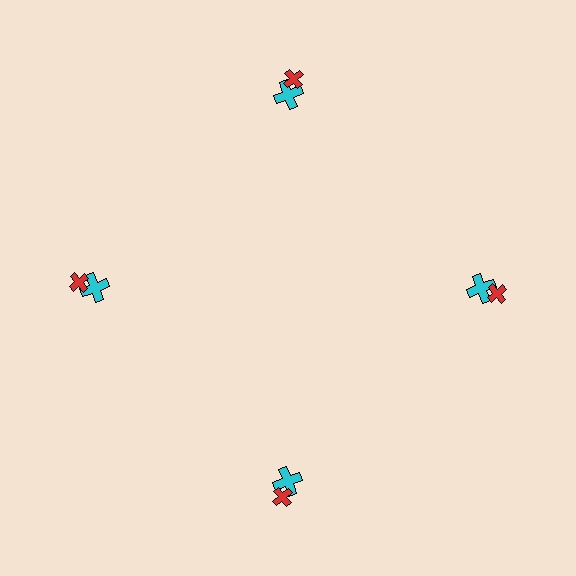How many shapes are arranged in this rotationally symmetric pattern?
There are 8 shapes, arranged in 4 groups of 2.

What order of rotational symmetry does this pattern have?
This pattern has 4-fold rotational symmetry.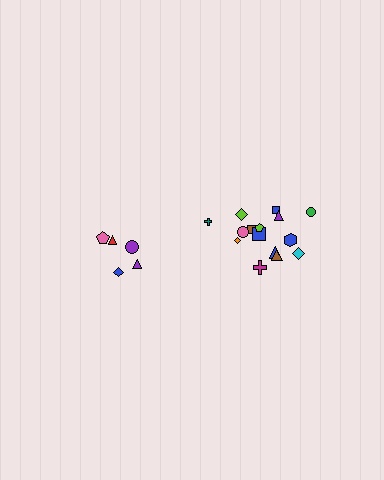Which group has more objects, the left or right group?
The right group.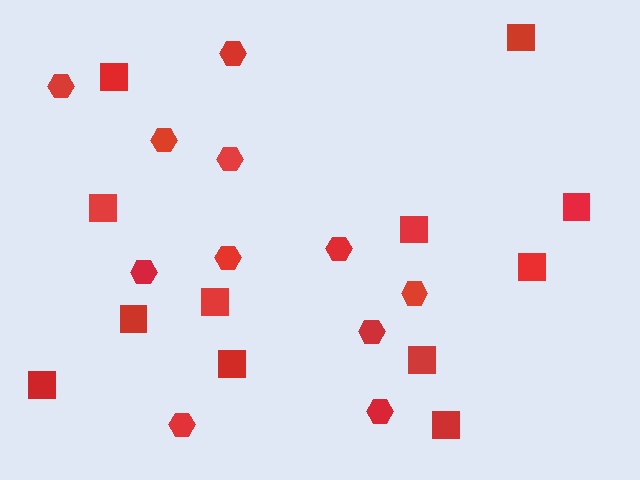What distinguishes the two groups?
There are 2 groups: one group of hexagons (11) and one group of squares (12).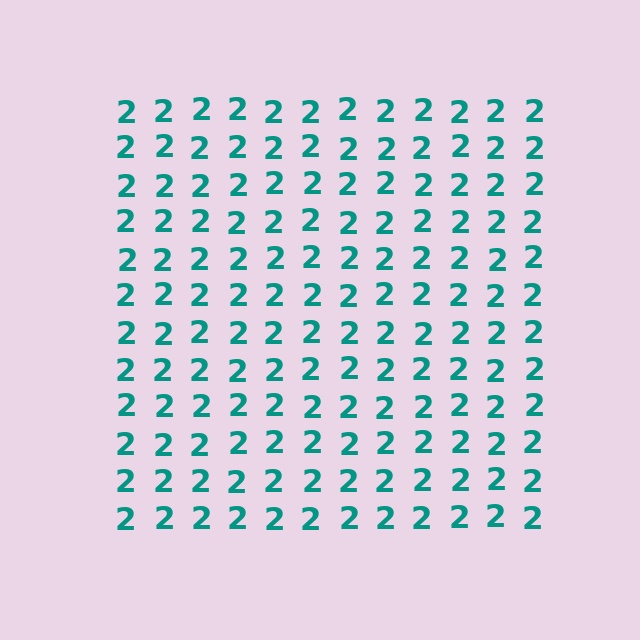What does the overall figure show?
The overall figure shows a square.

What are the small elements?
The small elements are digit 2's.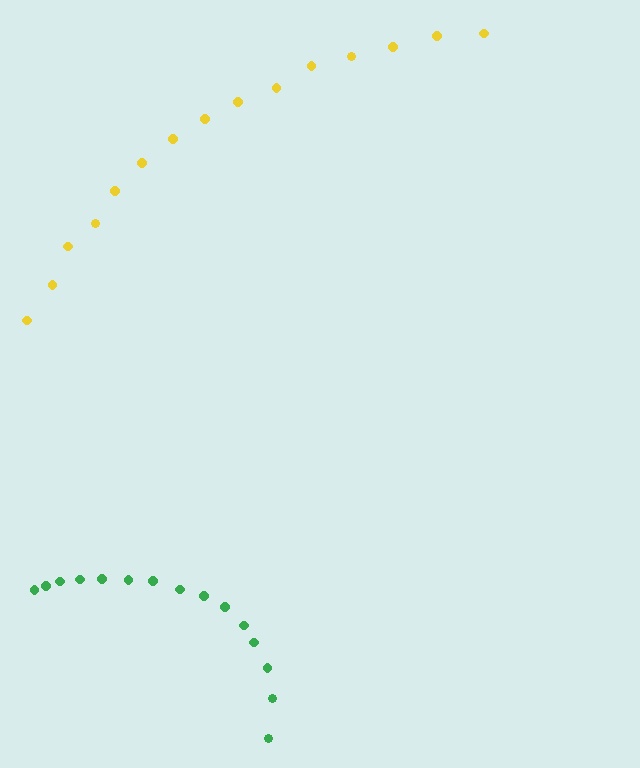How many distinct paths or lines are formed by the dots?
There are 2 distinct paths.